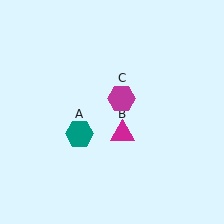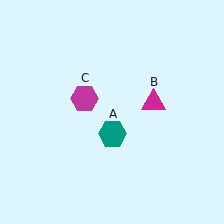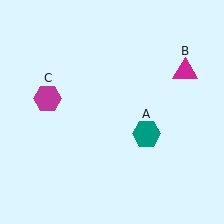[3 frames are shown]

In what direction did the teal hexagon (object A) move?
The teal hexagon (object A) moved right.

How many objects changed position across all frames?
3 objects changed position: teal hexagon (object A), magenta triangle (object B), magenta hexagon (object C).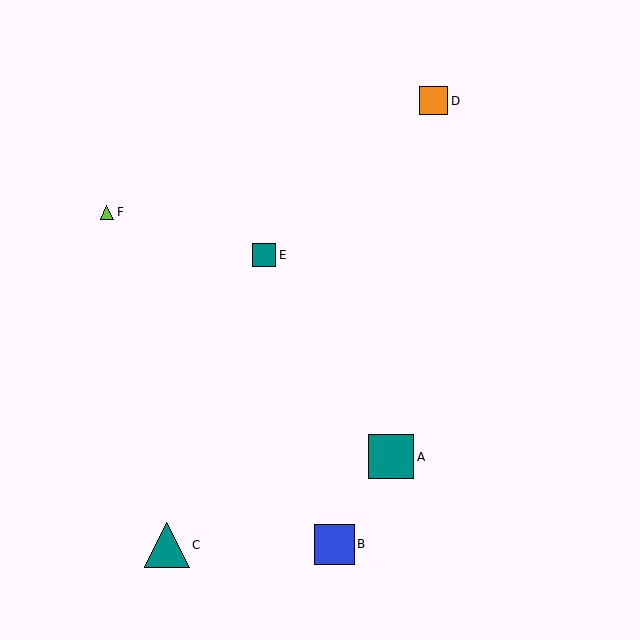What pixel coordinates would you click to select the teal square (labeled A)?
Click at (391, 457) to select the teal square A.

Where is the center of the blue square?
The center of the blue square is at (334, 544).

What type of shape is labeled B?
Shape B is a blue square.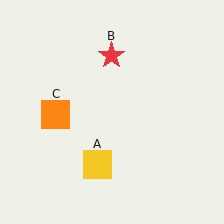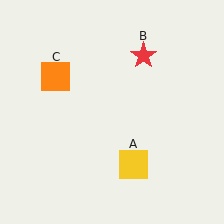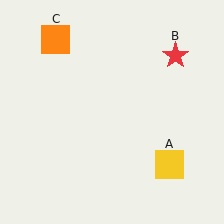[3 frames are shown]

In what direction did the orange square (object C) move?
The orange square (object C) moved up.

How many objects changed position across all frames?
3 objects changed position: yellow square (object A), red star (object B), orange square (object C).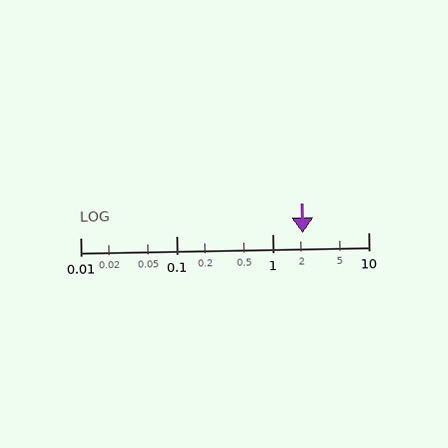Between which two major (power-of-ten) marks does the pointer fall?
The pointer is between 1 and 10.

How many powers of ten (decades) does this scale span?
The scale spans 3 decades, from 0.01 to 10.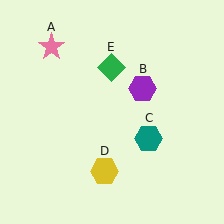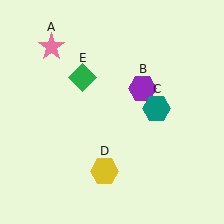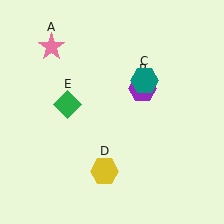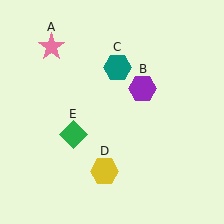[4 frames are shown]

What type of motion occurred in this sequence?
The teal hexagon (object C), green diamond (object E) rotated counterclockwise around the center of the scene.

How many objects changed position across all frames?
2 objects changed position: teal hexagon (object C), green diamond (object E).